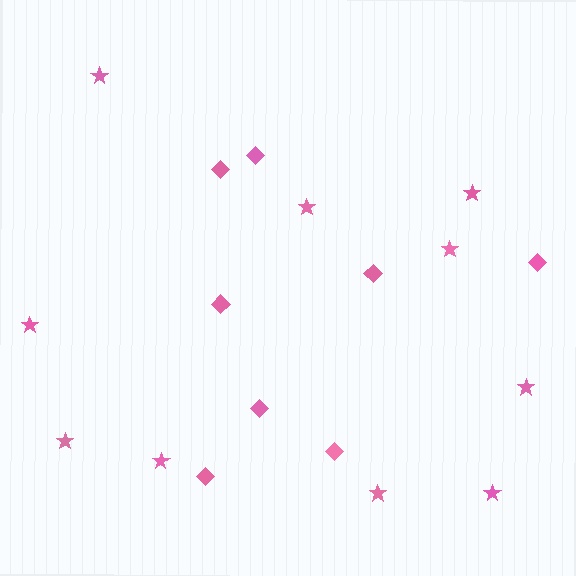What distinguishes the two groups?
There are 2 groups: one group of stars (10) and one group of diamonds (8).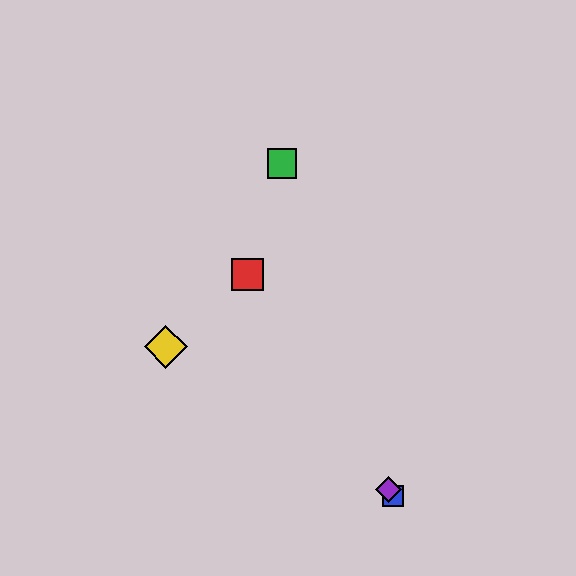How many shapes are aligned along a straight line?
3 shapes (the red square, the blue square, the purple diamond) are aligned along a straight line.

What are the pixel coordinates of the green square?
The green square is at (282, 163).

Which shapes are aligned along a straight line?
The red square, the blue square, the purple diamond are aligned along a straight line.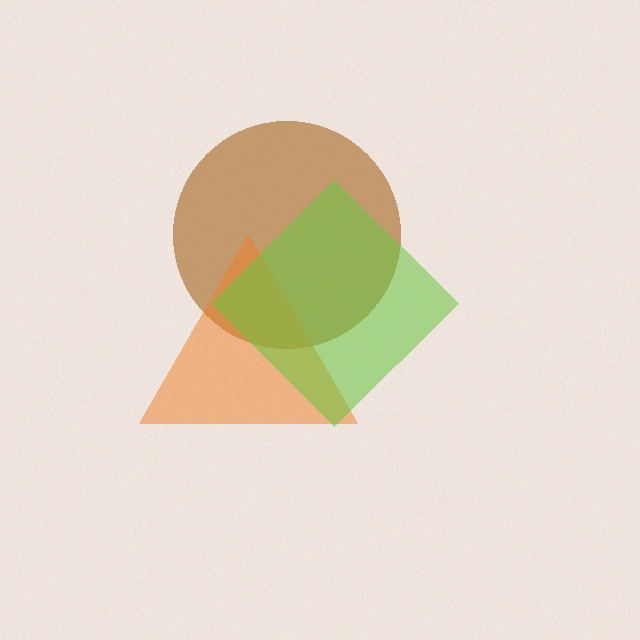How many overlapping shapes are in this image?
There are 3 overlapping shapes in the image.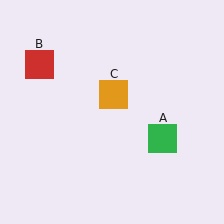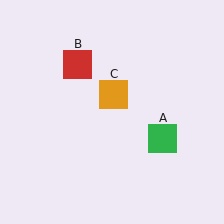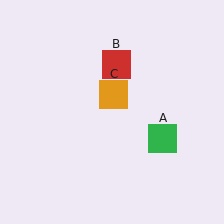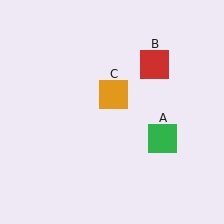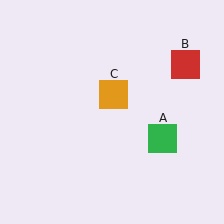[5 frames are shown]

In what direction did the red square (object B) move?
The red square (object B) moved right.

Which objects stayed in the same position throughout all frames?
Green square (object A) and orange square (object C) remained stationary.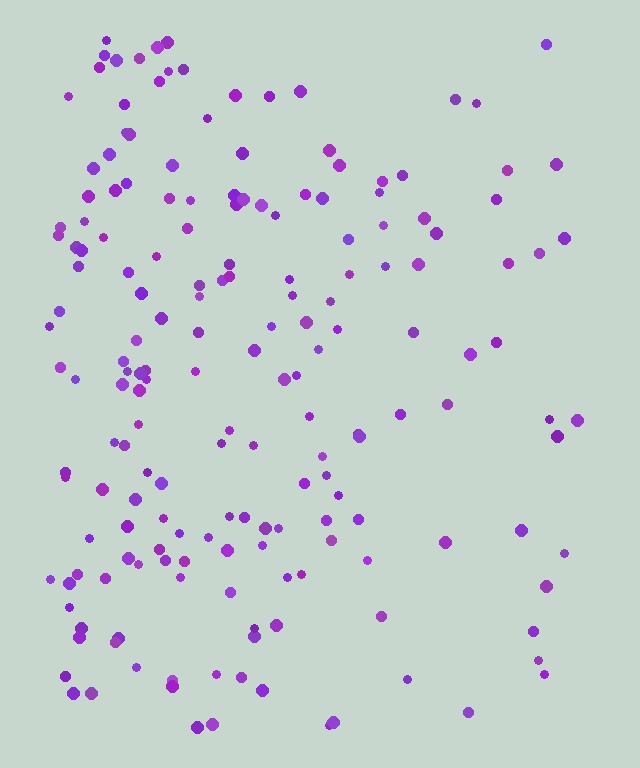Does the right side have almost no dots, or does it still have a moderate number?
Still a moderate number, just noticeably fewer than the left.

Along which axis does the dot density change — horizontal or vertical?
Horizontal.